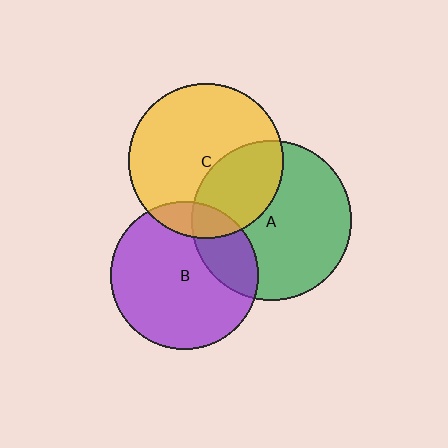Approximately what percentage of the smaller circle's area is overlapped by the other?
Approximately 35%.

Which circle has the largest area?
Circle A (green).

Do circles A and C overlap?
Yes.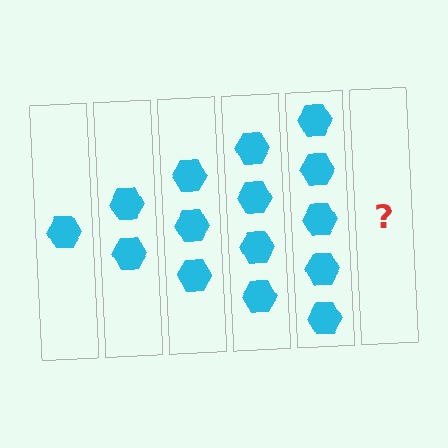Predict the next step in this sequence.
The next step is 6 hexagons.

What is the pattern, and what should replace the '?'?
The pattern is that each step adds one more hexagon. The '?' should be 6 hexagons.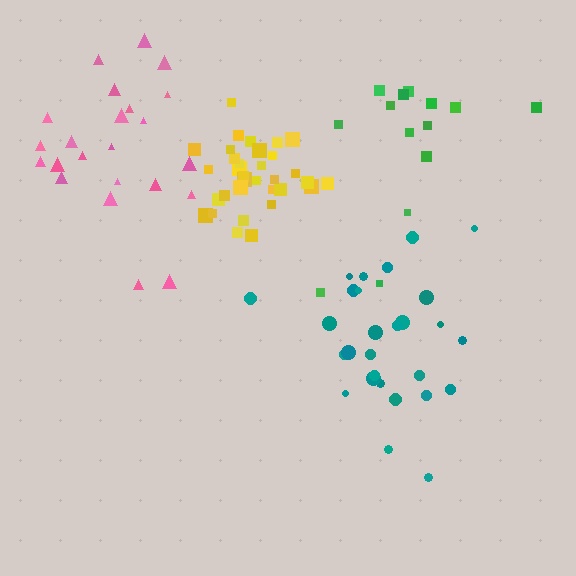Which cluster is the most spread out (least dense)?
Green.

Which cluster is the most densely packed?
Yellow.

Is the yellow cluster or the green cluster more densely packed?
Yellow.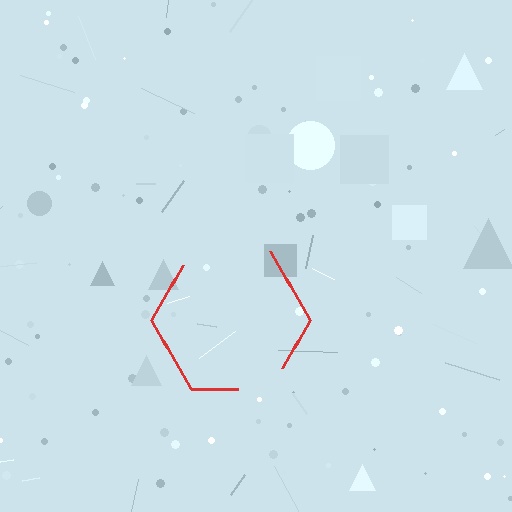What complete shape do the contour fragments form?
The contour fragments form a hexagon.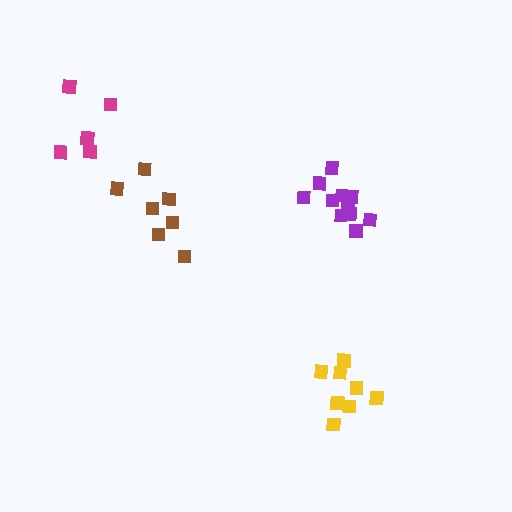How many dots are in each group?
Group 1: 11 dots, Group 2: 5 dots, Group 3: 7 dots, Group 4: 8 dots (31 total).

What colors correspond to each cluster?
The clusters are colored: purple, magenta, brown, yellow.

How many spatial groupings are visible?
There are 4 spatial groupings.